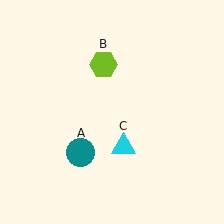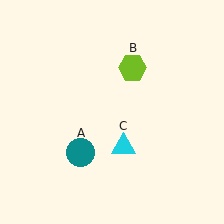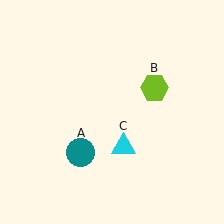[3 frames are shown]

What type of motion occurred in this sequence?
The lime hexagon (object B) rotated clockwise around the center of the scene.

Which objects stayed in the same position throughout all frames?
Teal circle (object A) and cyan triangle (object C) remained stationary.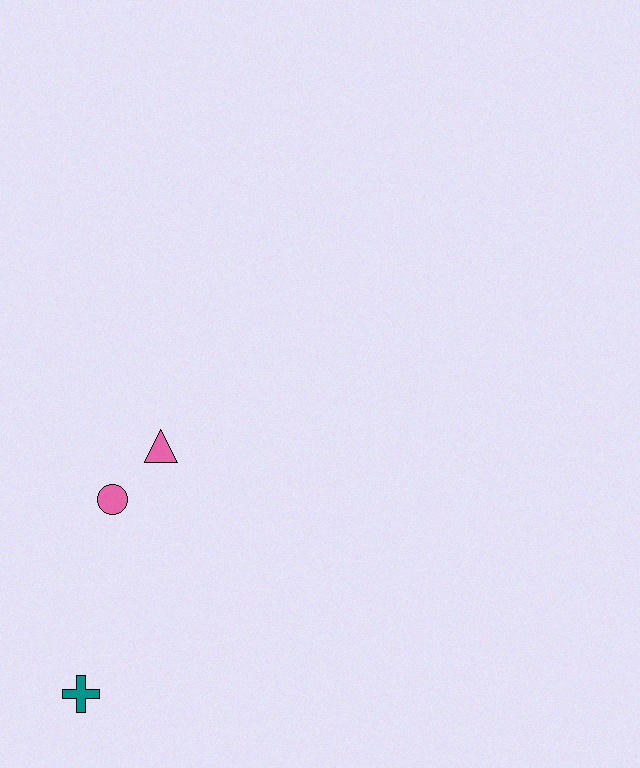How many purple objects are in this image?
There are no purple objects.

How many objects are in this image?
There are 3 objects.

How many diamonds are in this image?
There are no diamonds.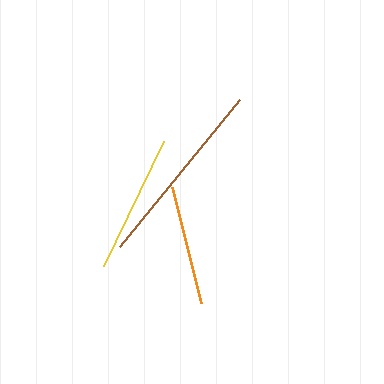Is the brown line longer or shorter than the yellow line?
The brown line is longer than the yellow line.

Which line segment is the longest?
The brown line is the longest at approximately 190 pixels.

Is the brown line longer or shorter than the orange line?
The brown line is longer than the orange line.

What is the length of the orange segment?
The orange segment is approximately 119 pixels long.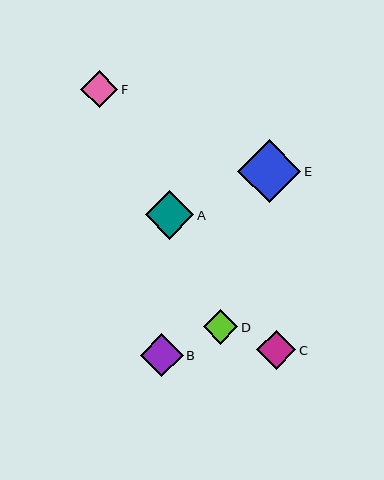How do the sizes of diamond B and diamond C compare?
Diamond B and diamond C are approximately the same size.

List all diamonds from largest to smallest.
From largest to smallest: E, A, B, C, F, D.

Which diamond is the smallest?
Diamond D is the smallest with a size of approximately 35 pixels.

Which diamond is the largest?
Diamond E is the largest with a size of approximately 63 pixels.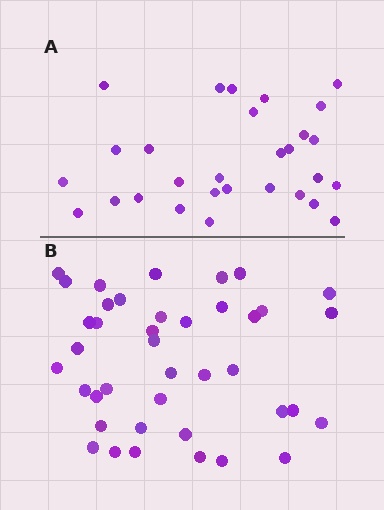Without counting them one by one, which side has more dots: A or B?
Region B (the bottom region) has more dots.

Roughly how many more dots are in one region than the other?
Region B has roughly 12 or so more dots than region A.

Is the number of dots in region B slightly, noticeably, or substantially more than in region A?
Region B has noticeably more, but not dramatically so. The ratio is roughly 1.4 to 1.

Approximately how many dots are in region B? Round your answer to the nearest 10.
About 40 dots.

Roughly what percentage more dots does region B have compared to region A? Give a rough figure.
About 40% more.